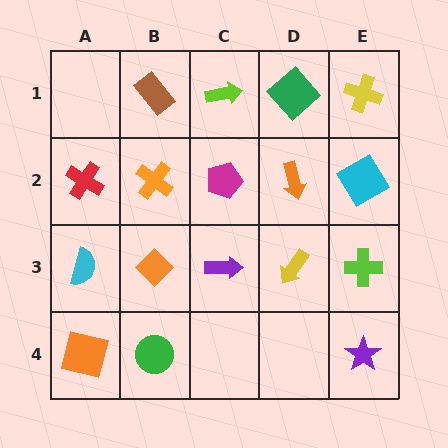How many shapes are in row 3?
5 shapes.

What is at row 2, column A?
A red cross.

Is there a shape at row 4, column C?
No, that cell is empty.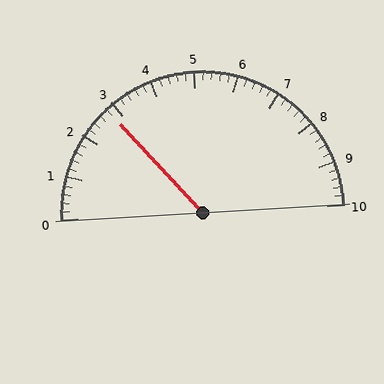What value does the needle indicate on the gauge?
The needle indicates approximately 2.8.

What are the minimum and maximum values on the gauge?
The gauge ranges from 0 to 10.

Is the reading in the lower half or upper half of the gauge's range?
The reading is in the lower half of the range (0 to 10).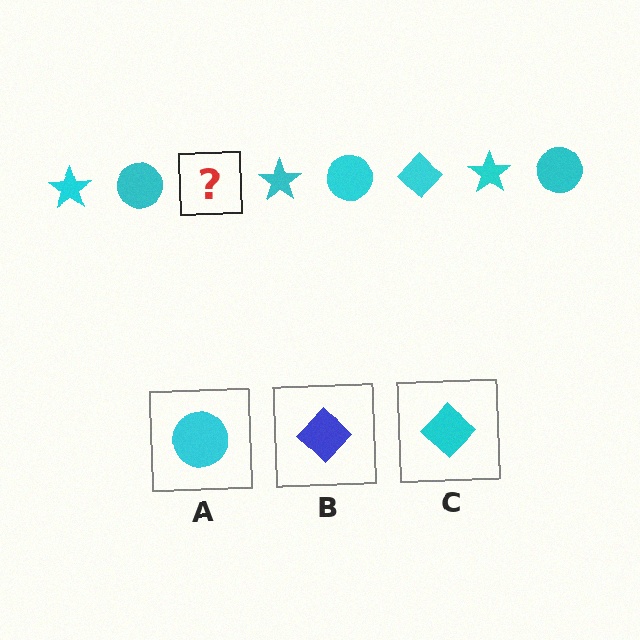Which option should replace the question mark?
Option C.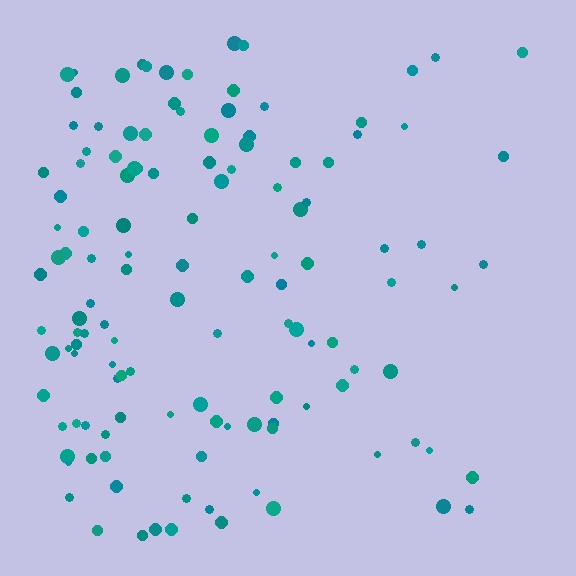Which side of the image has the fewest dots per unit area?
The right.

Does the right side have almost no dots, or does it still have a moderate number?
Still a moderate number, just noticeably fewer than the left.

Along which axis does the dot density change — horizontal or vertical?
Horizontal.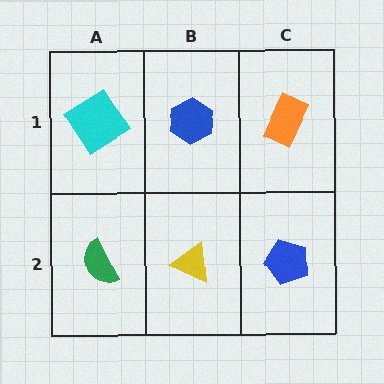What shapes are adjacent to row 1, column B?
A yellow triangle (row 2, column B), a cyan diamond (row 1, column A), an orange rectangle (row 1, column C).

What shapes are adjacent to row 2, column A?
A cyan diamond (row 1, column A), a yellow triangle (row 2, column B).